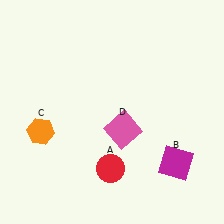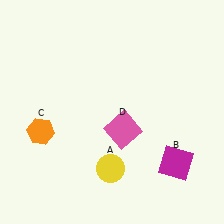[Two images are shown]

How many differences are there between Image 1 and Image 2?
There is 1 difference between the two images.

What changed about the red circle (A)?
In Image 1, A is red. In Image 2, it changed to yellow.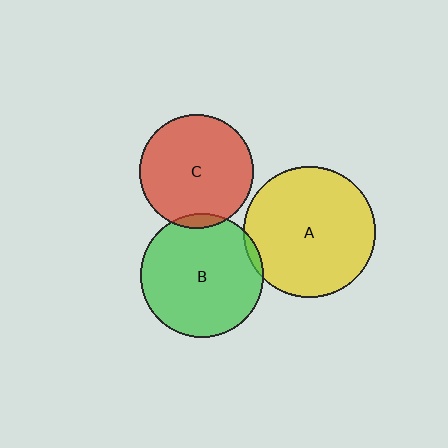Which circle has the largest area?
Circle A (yellow).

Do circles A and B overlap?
Yes.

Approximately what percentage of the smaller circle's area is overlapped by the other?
Approximately 5%.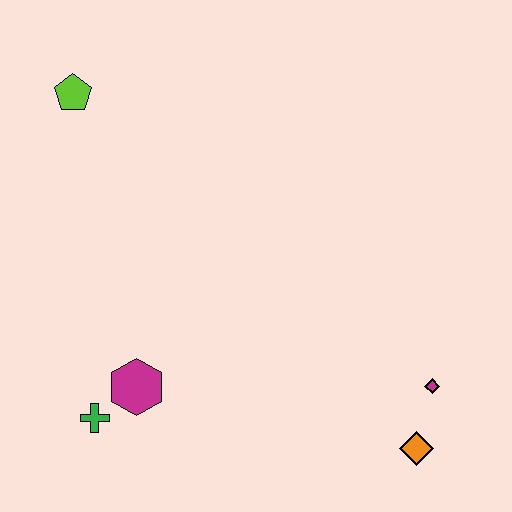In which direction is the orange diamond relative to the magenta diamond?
The orange diamond is below the magenta diamond.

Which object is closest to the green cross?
The magenta hexagon is closest to the green cross.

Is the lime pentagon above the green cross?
Yes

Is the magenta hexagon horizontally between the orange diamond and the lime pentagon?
Yes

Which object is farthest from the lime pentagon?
The orange diamond is farthest from the lime pentagon.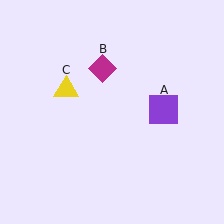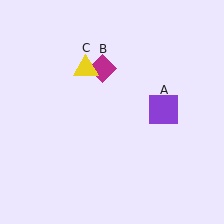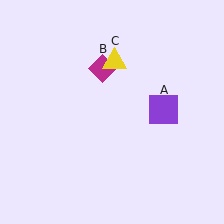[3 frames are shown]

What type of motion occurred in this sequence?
The yellow triangle (object C) rotated clockwise around the center of the scene.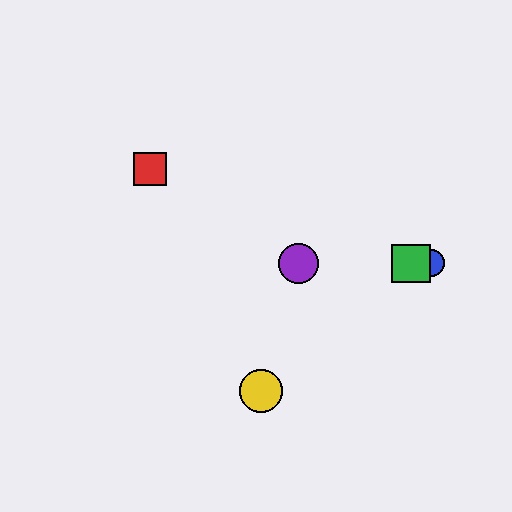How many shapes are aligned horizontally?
3 shapes (the blue circle, the green square, the purple circle) are aligned horizontally.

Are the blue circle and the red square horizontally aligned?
No, the blue circle is at y≈263 and the red square is at y≈169.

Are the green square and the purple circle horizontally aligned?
Yes, both are at y≈263.